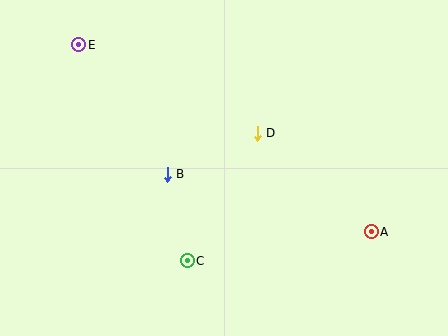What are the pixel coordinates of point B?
Point B is at (167, 174).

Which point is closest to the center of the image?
Point D at (257, 133) is closest to the center.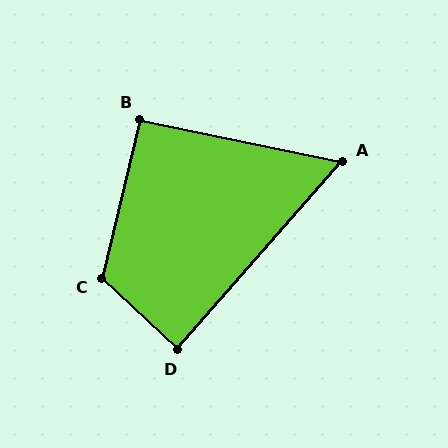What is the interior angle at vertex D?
Approximately 88 degrees (approximately right).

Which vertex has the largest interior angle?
C, at approximately 120 degrees.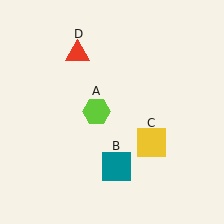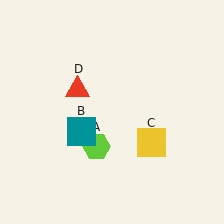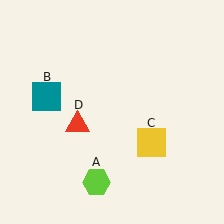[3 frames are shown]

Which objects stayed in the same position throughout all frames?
Yellow square (object C) remained stationary.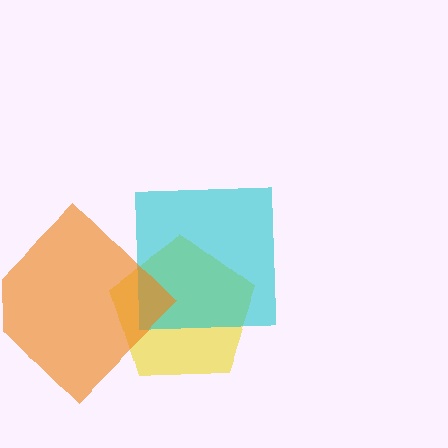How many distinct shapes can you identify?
There are 3 distinct shapes: a yellow pentagon, a cyan square, an orange diamond.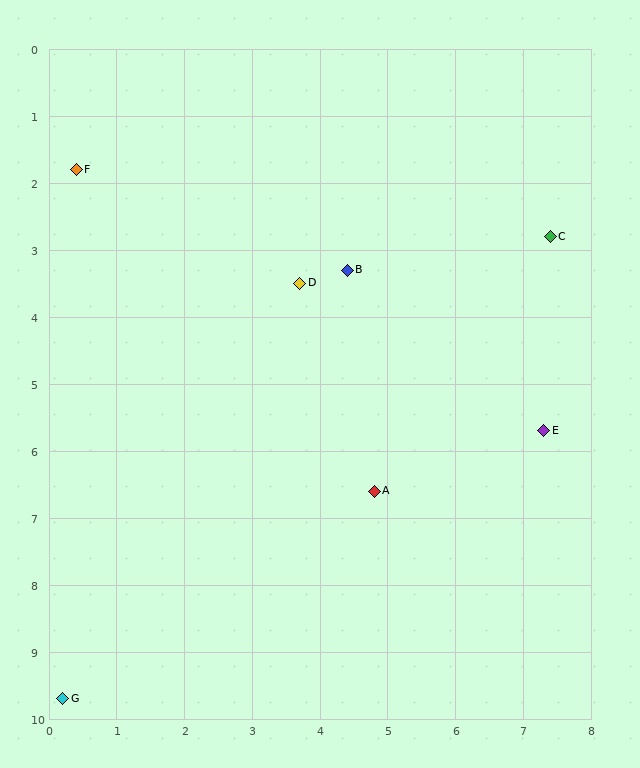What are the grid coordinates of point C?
Point C is at approximately (7.4, 2.8).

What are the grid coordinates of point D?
Point D is at approximately (3.7, 3.5).